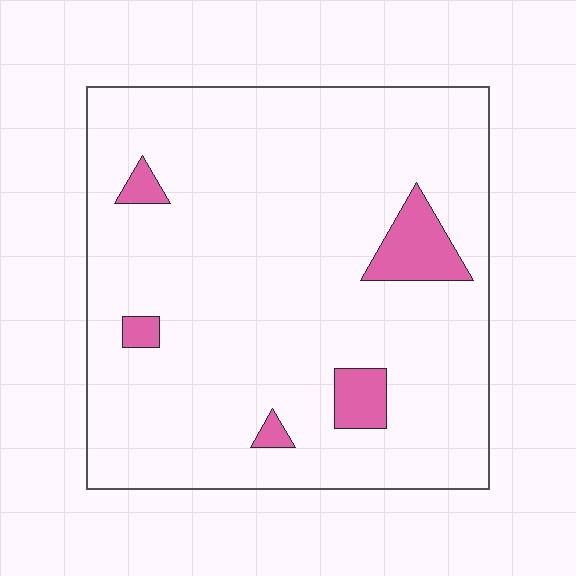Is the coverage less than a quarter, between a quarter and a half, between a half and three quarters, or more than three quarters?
Less than a quarter.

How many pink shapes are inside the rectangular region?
5.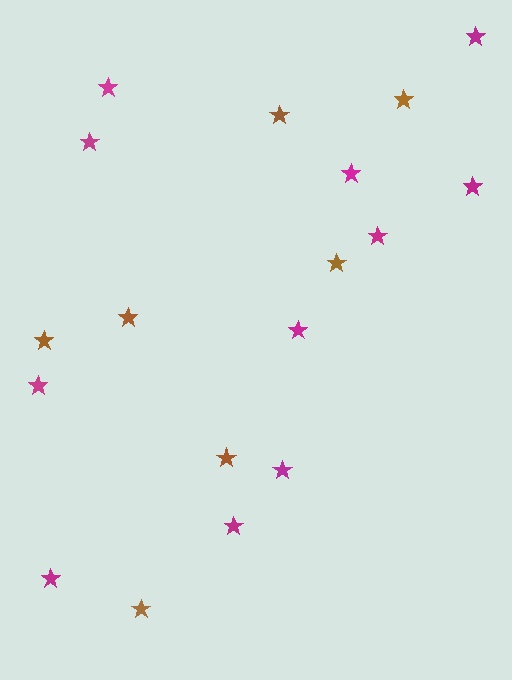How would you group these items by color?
There are 2 groups: one group of brown stars (7) and one group of magenta stars (11).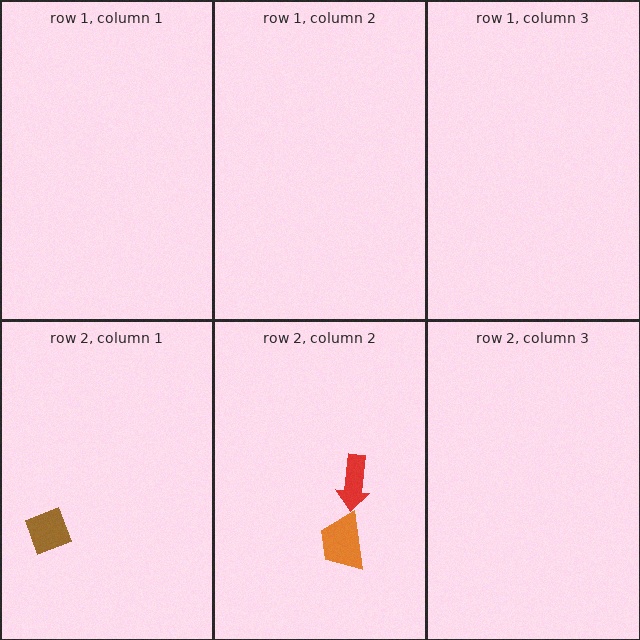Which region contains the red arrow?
The row 2, column 2 region.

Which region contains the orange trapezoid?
The row 2, column 2 region.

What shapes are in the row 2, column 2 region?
The red arrow, the orange trapezoid.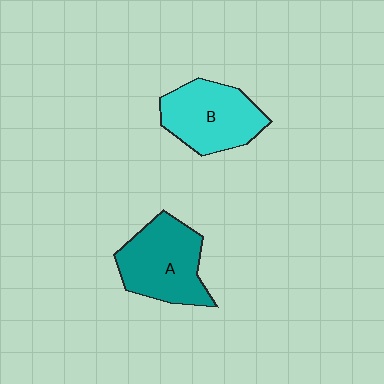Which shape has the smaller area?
Shape B (cyan).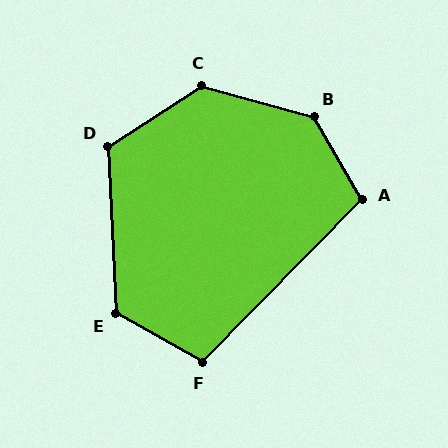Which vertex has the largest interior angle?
B, at approximately 135 degrees.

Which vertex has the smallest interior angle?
F, at approximately 105 degrees.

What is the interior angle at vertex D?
Approximately 120 degrees (obtuse).